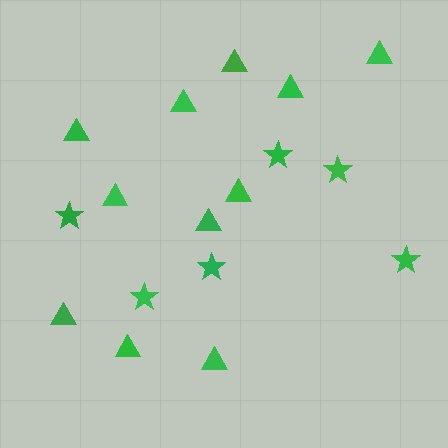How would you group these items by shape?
There are 2 groups: one group of triangles (11) and one group of stars (6).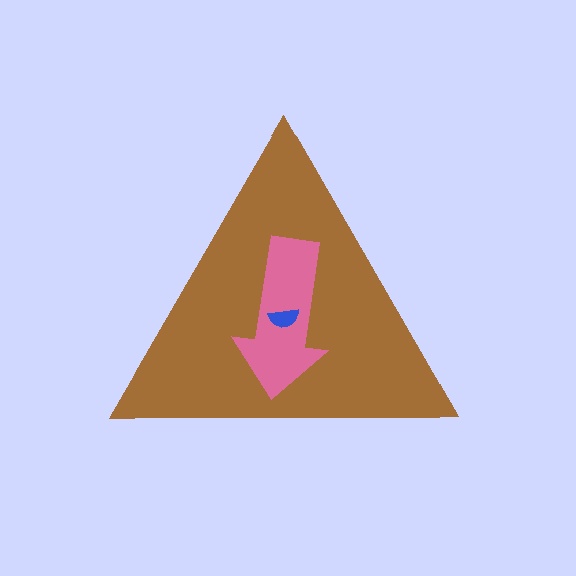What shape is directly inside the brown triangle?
The pink arrow.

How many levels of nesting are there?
3.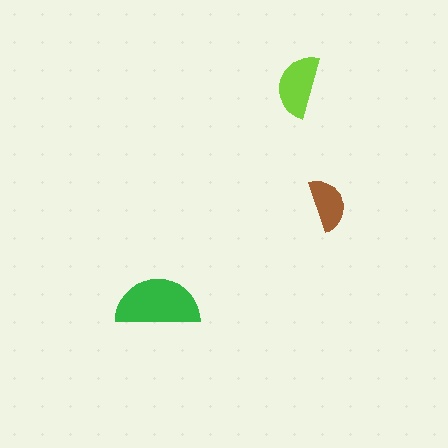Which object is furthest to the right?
The brown semicircle is rightmost.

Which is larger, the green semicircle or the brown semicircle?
The green one.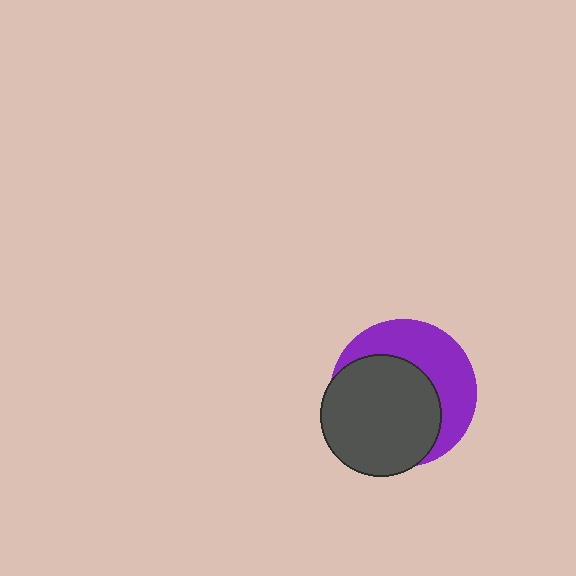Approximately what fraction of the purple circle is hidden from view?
Roughly 58% of the purple circle is hidden behind the dark gray circle.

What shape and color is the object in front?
The object in front is a dark gray circle.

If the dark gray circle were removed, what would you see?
You would see the complete purple circle.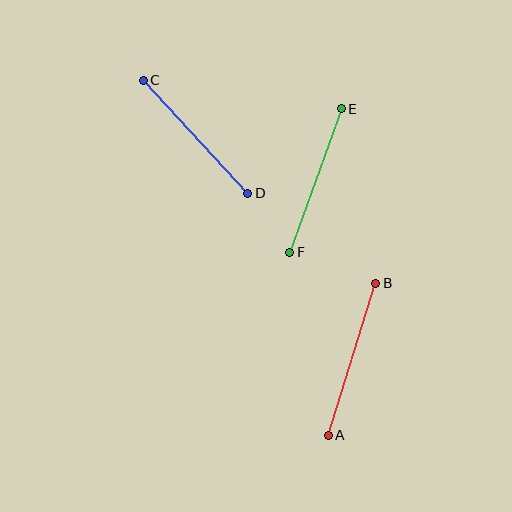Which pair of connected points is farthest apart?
Points A and B are farthest apart.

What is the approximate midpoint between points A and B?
The midpoint is at approximately (352, 359) pixels.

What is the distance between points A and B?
The distance is approximately 159 pixels.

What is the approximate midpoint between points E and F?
The midpoint is at approximately (315, 181) pixels.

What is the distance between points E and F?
The distance is approximately 152 pixels.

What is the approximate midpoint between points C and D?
The midpoint is at approximately (195, 137) pixels.